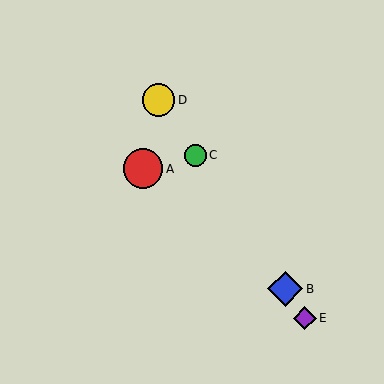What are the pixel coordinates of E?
Object E is at (305, 318).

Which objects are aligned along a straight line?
Objects B, C, D, E are aligned along a straight line.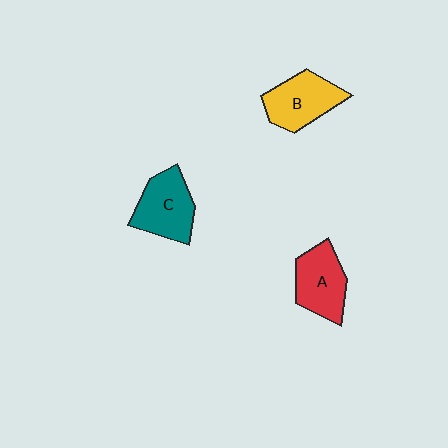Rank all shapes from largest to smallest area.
From largest to smallest: C (teal), B (yellow), A (red).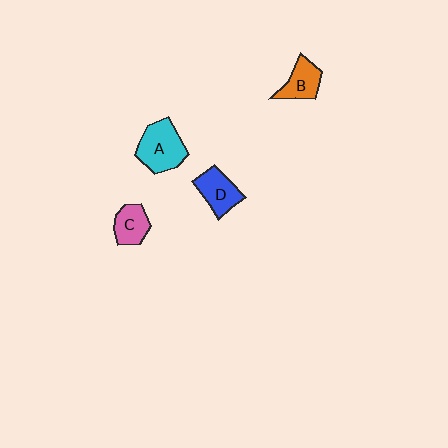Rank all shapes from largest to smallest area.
From largest to smallest: A (cyan), D (blue), B (orange), C (pink).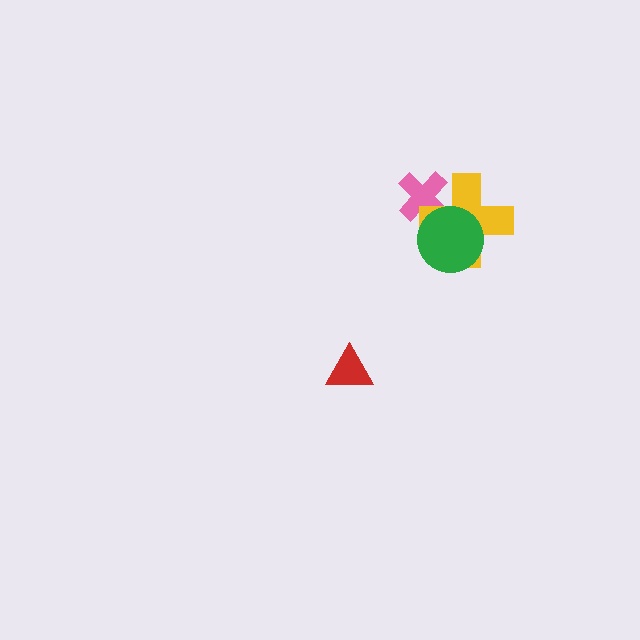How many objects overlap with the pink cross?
2 objects overlap with the pink cross.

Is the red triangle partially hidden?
No, no other shape covers it.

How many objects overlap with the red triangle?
0 objects overlap with the red triangle.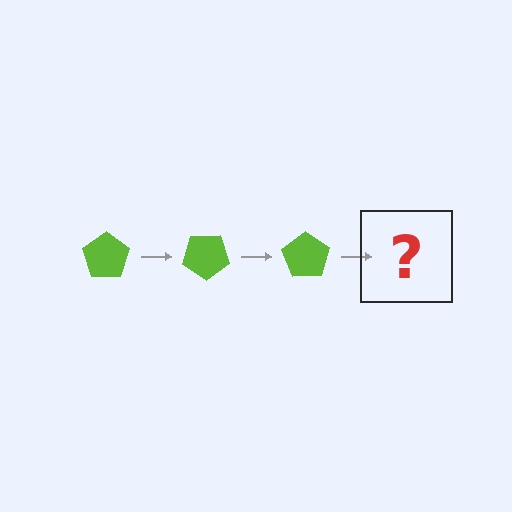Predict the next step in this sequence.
The next step is a lime pentagon rotated 105 degrees.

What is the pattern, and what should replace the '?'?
The pattern is that the pentagon rotates 35 degrees each step. The '?' should be a lime pentagon rotated 105 degrees.